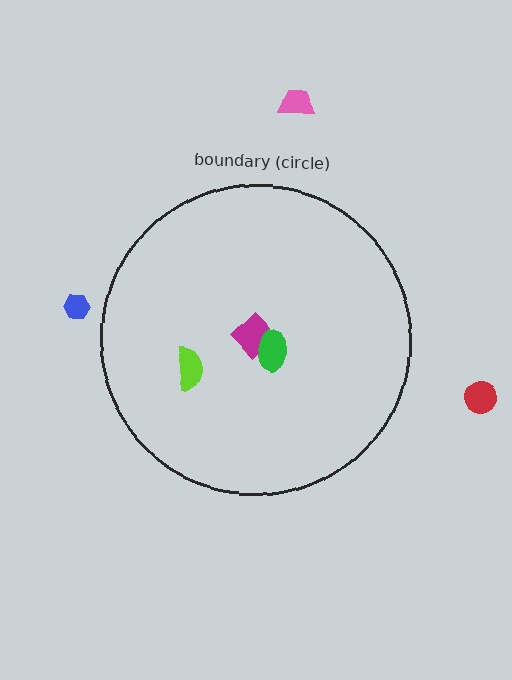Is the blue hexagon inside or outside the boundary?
Outside.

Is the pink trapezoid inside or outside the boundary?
Outside.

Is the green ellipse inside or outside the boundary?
Inside.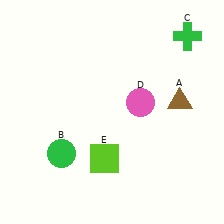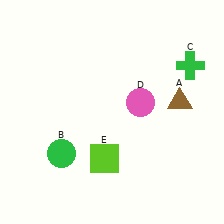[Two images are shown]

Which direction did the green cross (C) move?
The green cross (C) moved down.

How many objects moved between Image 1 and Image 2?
1 object moved between the two images.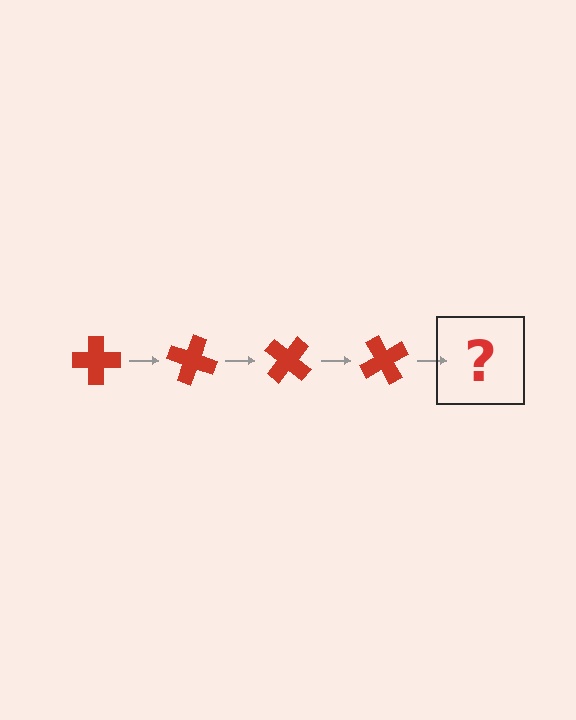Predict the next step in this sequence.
The next step is a red cross rotated 80 degrees.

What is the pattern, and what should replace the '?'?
The pattern is that the cross rotates 20 degrees each step. The '?' should be a red cross rotated 80 degrees.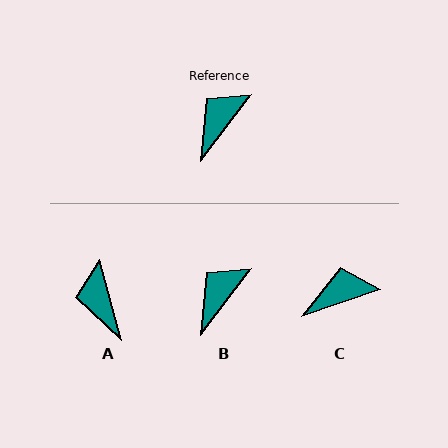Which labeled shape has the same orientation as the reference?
B.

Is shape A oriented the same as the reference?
No, it is off by about 53 degrees.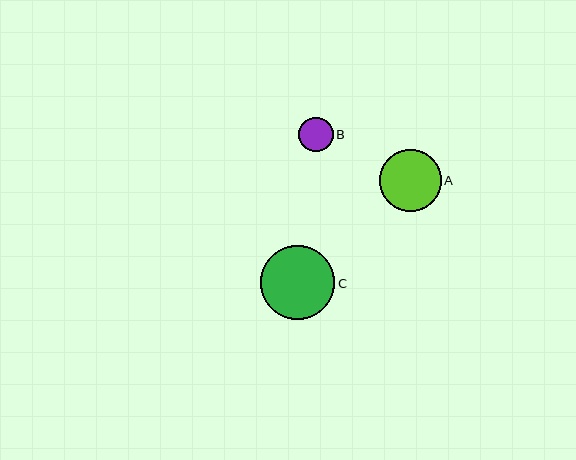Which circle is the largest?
Circle C is the largest with a size of approximately 74 pixels.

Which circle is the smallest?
Circle B is the smallest with a size of approximately 35 pixels.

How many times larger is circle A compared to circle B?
Circle A is approximately 1.8 times the size of circle B.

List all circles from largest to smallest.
From largest to smallest: C, A, B.